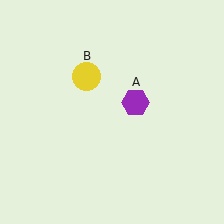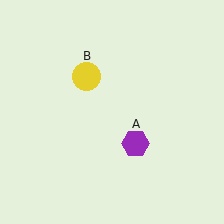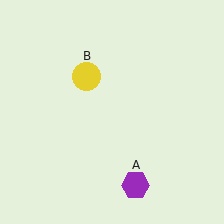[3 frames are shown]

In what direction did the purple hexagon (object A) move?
The purple hexagon (object A) moved down.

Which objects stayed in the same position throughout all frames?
Yellow circle (object B) remained stationary.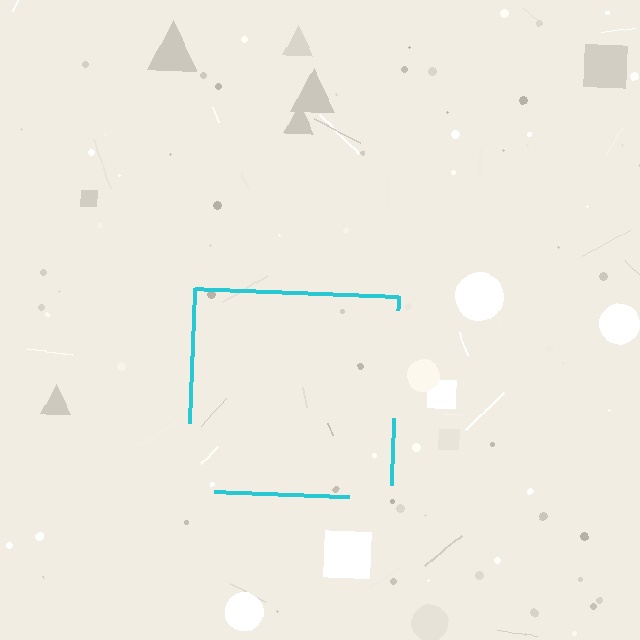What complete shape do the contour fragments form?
The contour fragments form a square.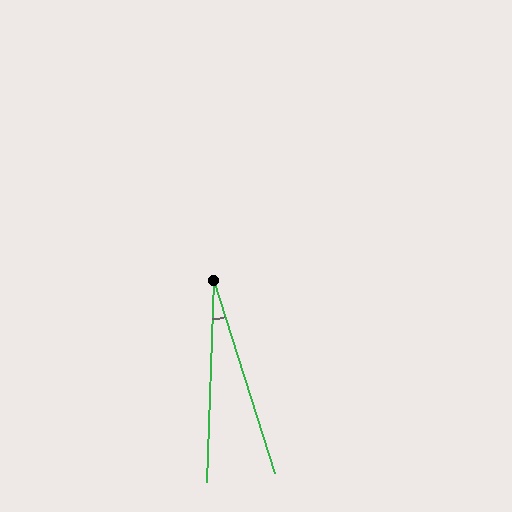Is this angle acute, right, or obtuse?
It is acute.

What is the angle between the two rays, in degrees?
Approximately 19 degrees.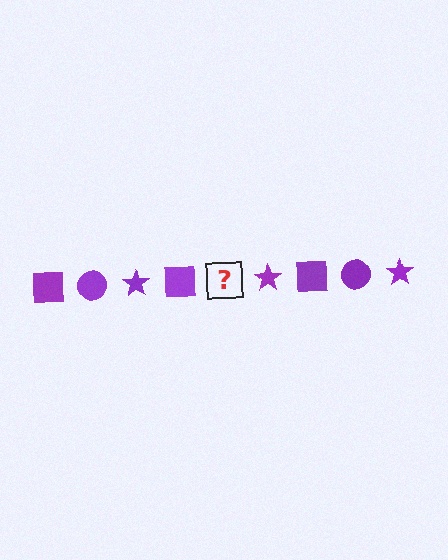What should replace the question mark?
The question mark should be replaced with a purple circle.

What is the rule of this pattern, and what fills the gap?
The rule is that the pattern cycles through square, circle, star shapes in purple. The gap should be filled with a purple circle.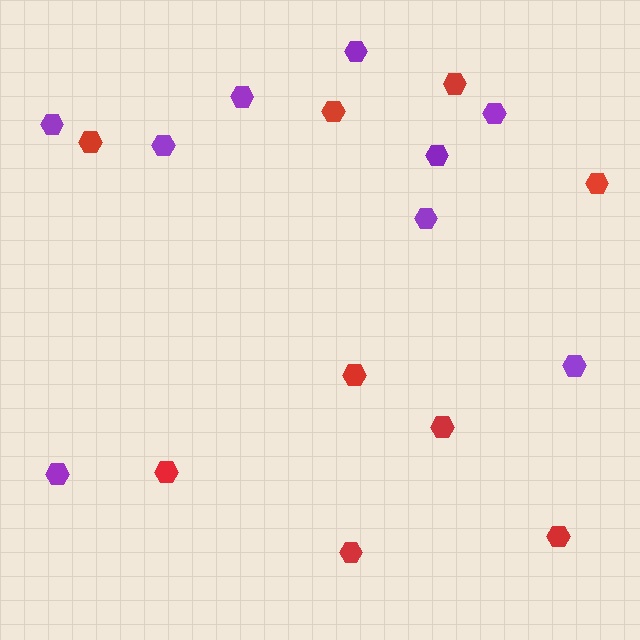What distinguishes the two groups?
There are 2 groups: one group of purple hexagons (9) and one group of red hexagons (9).